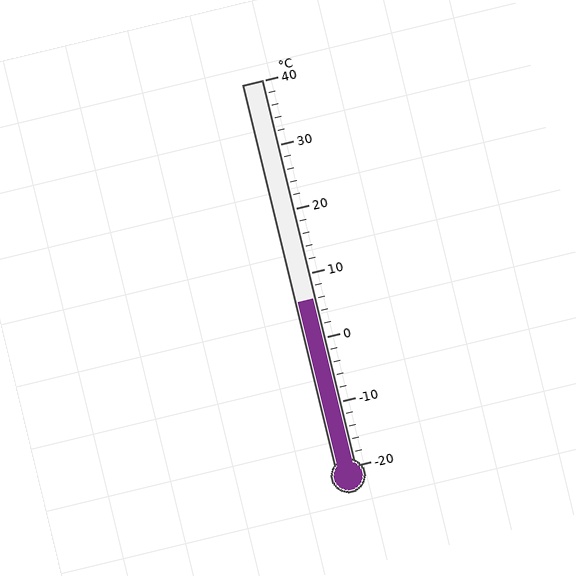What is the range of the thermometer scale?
The thermometer scale ranges from -20°C to 40°C.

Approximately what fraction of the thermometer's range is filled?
The thermometer is filled to approximately 45% of its range.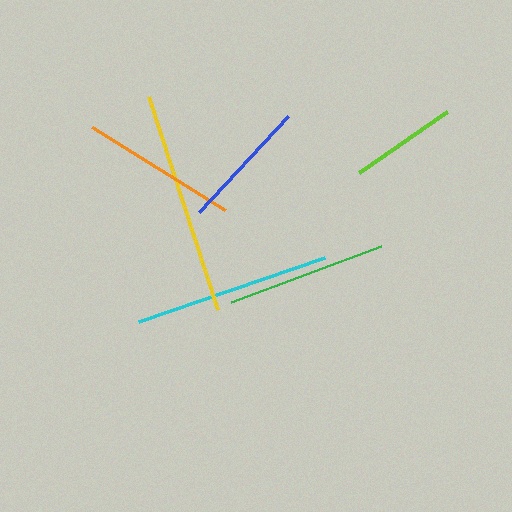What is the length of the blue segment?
The blue segment is approximately 131 pixels long.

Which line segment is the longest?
The yellow line is the longest at approximately 224 pixels.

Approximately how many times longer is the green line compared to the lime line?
The green line is approximately 1.5 times the length of the lime line.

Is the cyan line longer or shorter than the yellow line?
The yellow line is longer than the cyan line.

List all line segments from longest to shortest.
From longest to shortest: yellow, cyan, green, orange, blue, lime.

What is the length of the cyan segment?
The cyan segment is approximately 197 pixels long.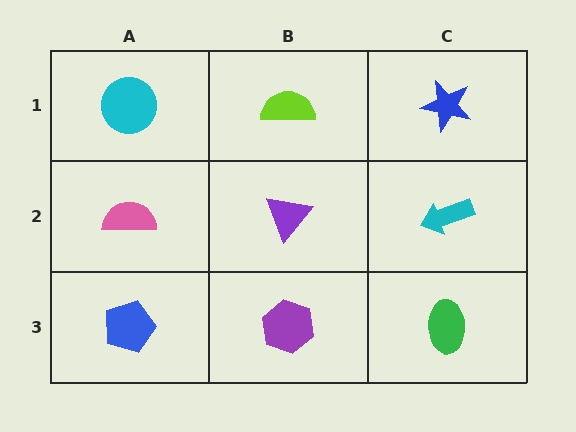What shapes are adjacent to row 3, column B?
A purple triangle (row 2, column B), a blue pentagon (row 3, column A), a green ellipse (row 3, column C).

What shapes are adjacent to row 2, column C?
A blue star (row 1, column C), a green ellipse (row 3, column C), a purple triangle (row 2, column B).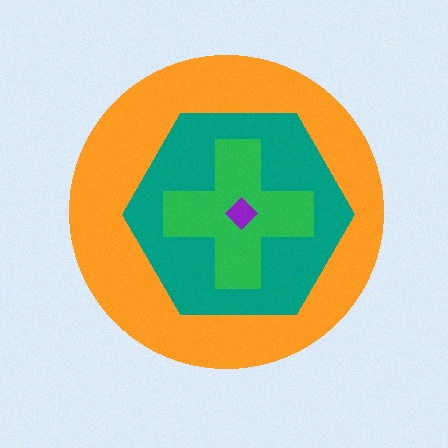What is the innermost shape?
The purple diamond.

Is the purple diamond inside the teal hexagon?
Yes.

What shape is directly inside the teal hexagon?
The green cross.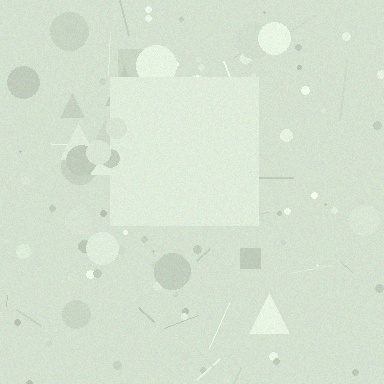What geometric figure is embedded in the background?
A square is embedded in the background.